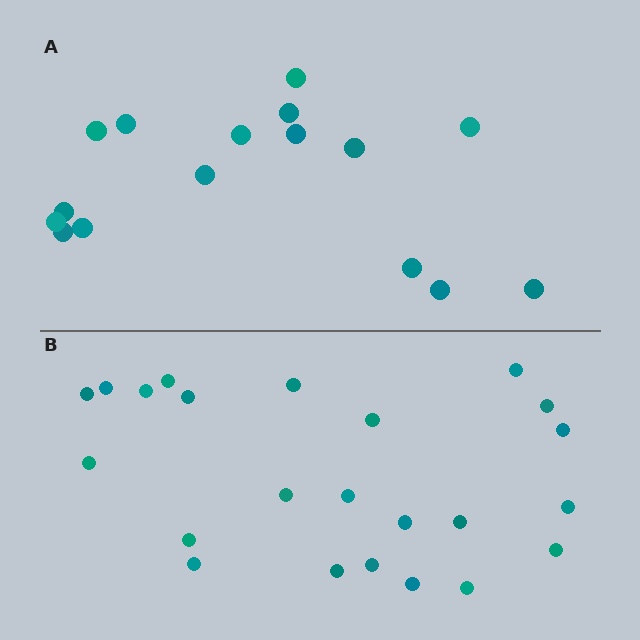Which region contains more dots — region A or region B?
Region B (the bottom region) has more dots.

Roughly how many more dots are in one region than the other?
Region B has roughly 8 or so more dots than region A.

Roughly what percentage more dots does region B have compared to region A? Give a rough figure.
About 45% more.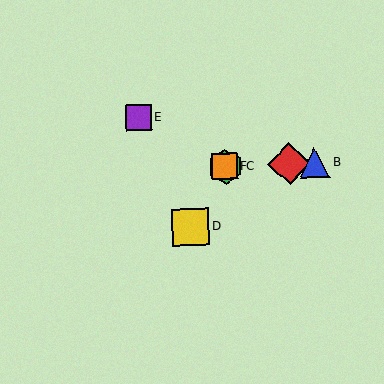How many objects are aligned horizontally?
4 objects (A, B, C, F) are aligned horizontally.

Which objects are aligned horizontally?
Objects A, B, C, F are aligned horizontally.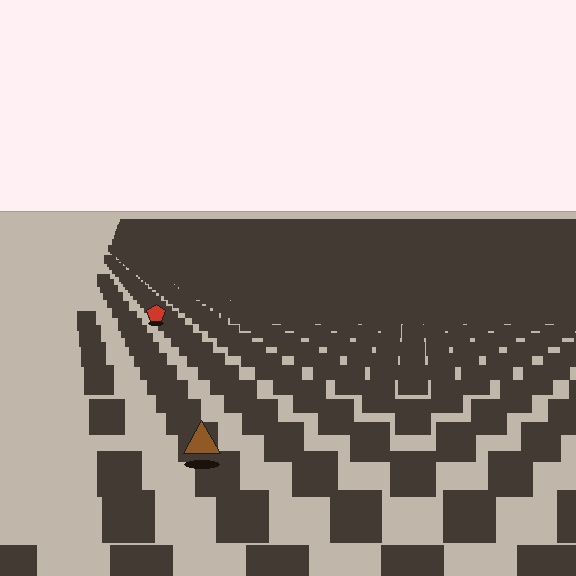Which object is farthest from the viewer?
The red pentagon is farthest from the viewer. It appears smaller and the ground texture around it is denser.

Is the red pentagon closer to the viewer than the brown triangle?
No. The brown triangle is closer — you can tell from the texture gradient: the ground texture is coarser near it.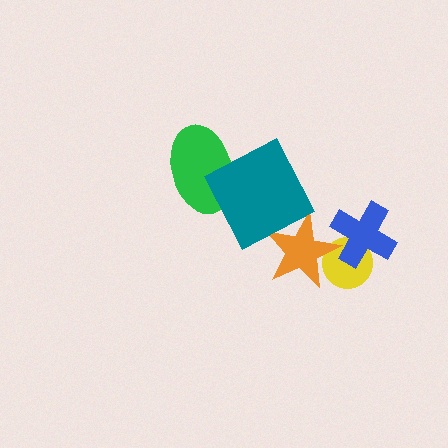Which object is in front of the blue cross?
The orange star is in front of the blue cross.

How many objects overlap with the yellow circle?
2 objects overlap with the yellow circle.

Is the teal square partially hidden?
No, no other shape covers it.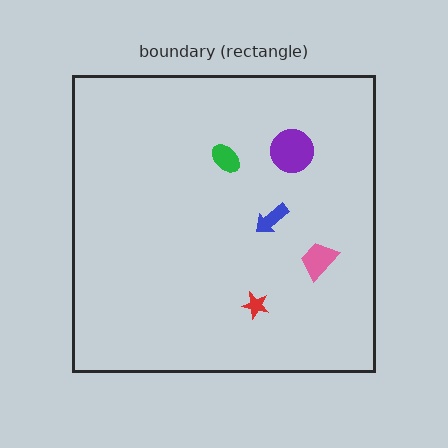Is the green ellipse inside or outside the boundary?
Inside.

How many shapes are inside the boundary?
5 inside, 0 outside.